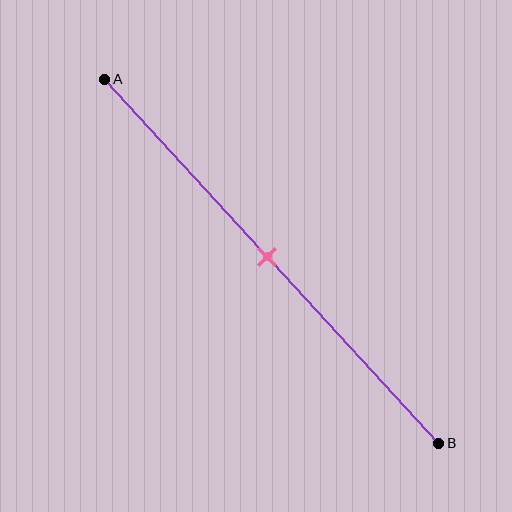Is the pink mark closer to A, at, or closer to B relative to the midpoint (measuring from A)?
The pink mark is approximately at the midpoint of segment AB.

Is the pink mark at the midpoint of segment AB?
Yes, the mark is approximately at the midpoint.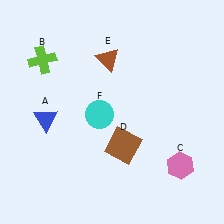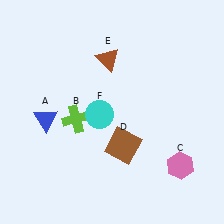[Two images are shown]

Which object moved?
The lime cross (B) moved down.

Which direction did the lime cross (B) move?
The lime cross (B) moved down.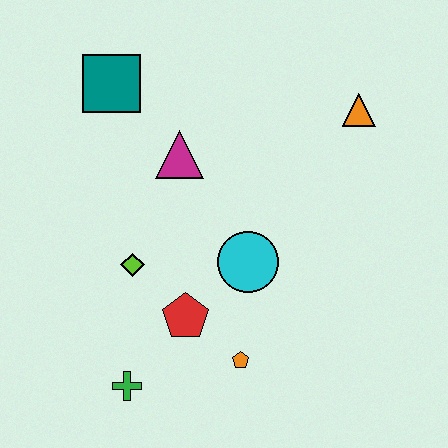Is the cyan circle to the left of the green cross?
No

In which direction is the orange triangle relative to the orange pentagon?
The orange triangle is above the orange pentagon.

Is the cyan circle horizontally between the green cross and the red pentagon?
No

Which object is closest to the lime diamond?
The red pentagon is closest to the lime diamond.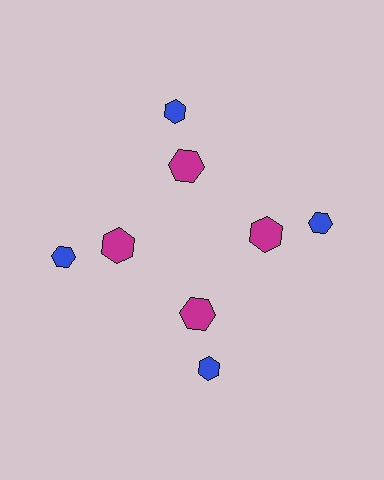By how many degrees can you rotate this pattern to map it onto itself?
The pattern maps onto itself every 90 degrees of rotation.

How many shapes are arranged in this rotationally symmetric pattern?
There are 8 shapes, arranged in 4 groups of 2.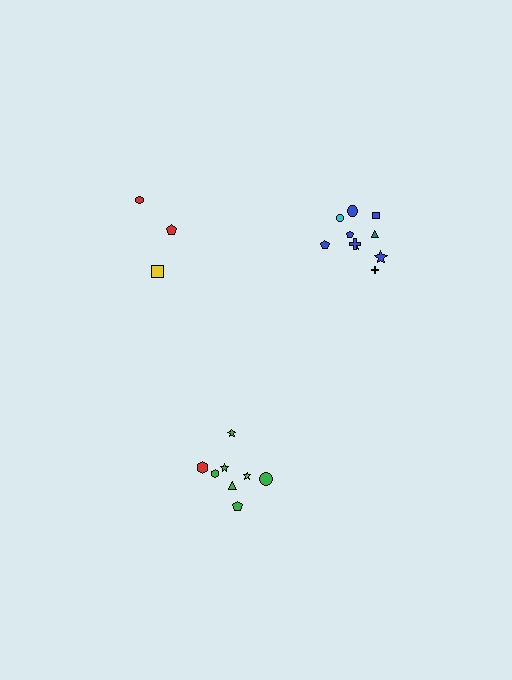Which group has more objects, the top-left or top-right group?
The top-right group.